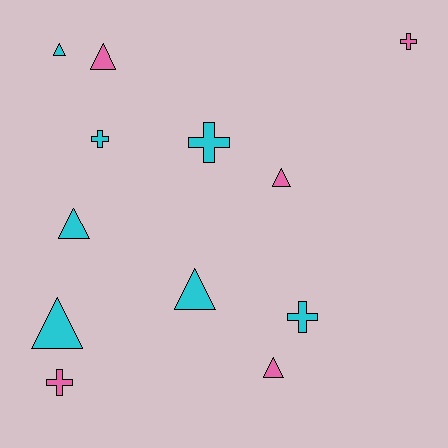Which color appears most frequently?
Cyan, with 7 objects.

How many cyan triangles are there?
There are 4 cyan triangles.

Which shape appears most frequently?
Triangle, with 7 objects.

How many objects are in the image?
There are 12 objects.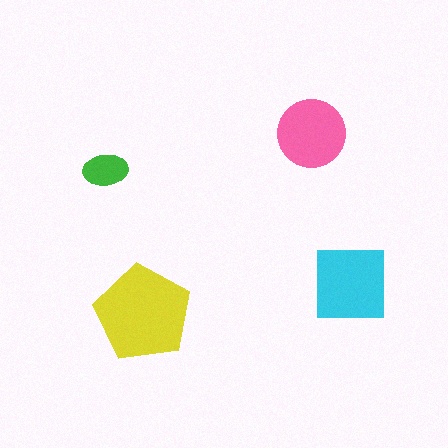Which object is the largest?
The yellow pentagon.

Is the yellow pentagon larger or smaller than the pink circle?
Larger.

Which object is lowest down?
The yellow pentagon is bottommost.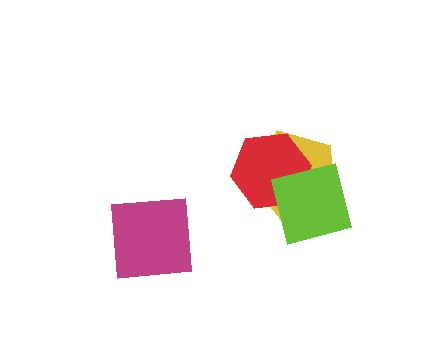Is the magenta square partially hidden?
No, no other shape covers it.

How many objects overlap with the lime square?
2 objects overlap with the lime square.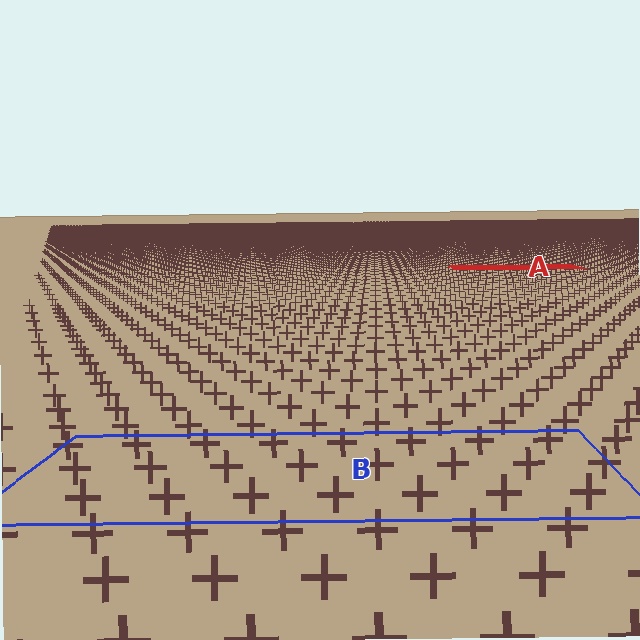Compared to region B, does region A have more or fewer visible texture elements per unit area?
Region A has more texture elements per unit area — they are packed more densely because it is farther away.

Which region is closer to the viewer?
Region B is closer. The texture elements there are larger and more spread out.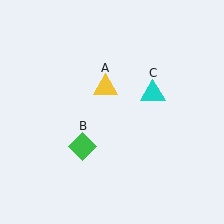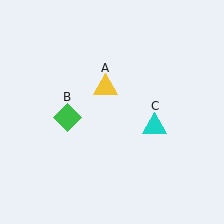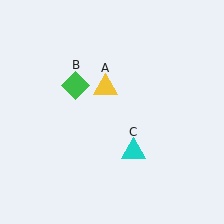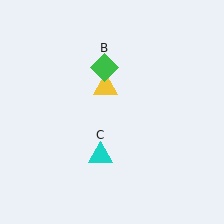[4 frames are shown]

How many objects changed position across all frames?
2 objects changed position: green diamond (object B), cyan triangle (object C).